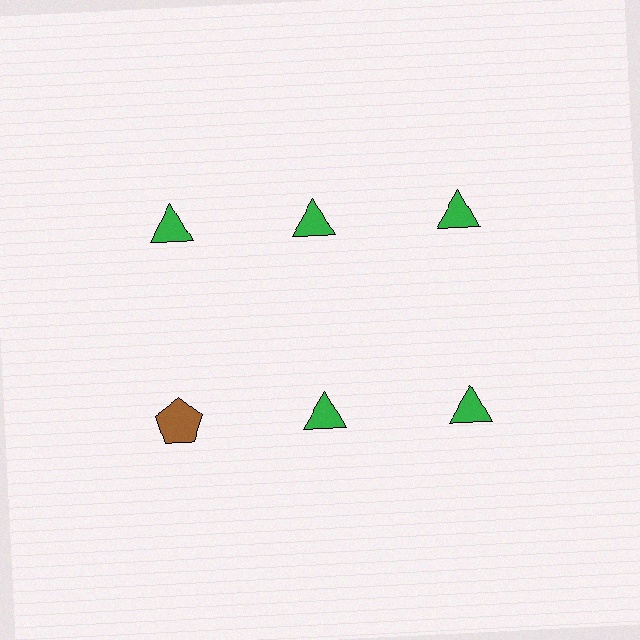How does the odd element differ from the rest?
It differs in both color (brown instead of green) and shape (pentagon instead of triangle).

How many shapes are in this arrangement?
There are 6 shapes arranged in a grid pattern.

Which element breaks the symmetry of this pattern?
The brown pentagon in the second row, leftmost column breaks the symmetry. All other shapes are green triangles.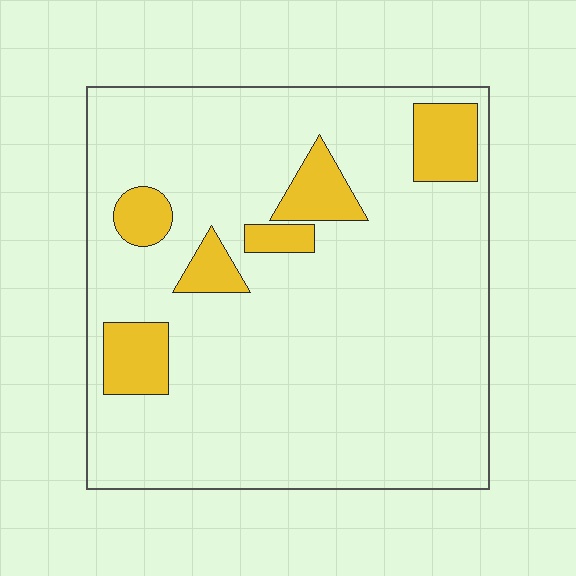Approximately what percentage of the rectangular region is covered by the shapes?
Approximately 15%.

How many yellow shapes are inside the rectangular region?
6.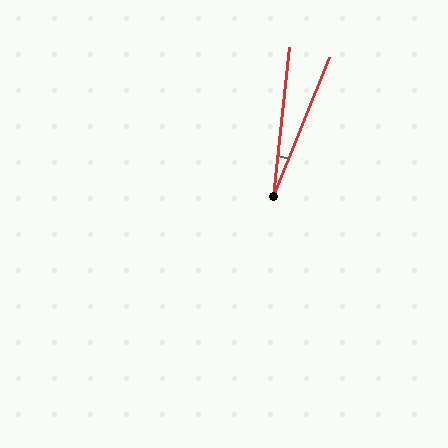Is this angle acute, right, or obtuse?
It is acute.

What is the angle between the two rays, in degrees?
Approximately 16 degrees.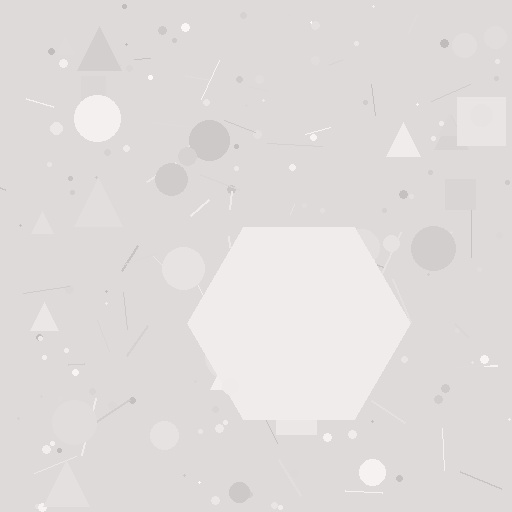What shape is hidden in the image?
A hexagon is hidden in the image.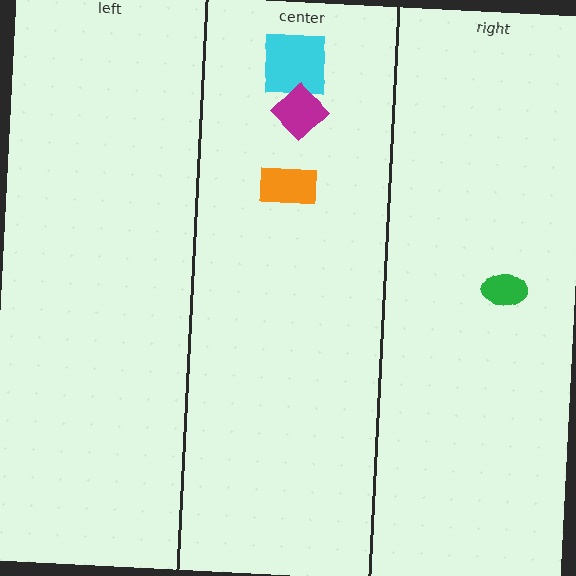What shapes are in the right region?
The green ellipse.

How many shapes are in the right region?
1.